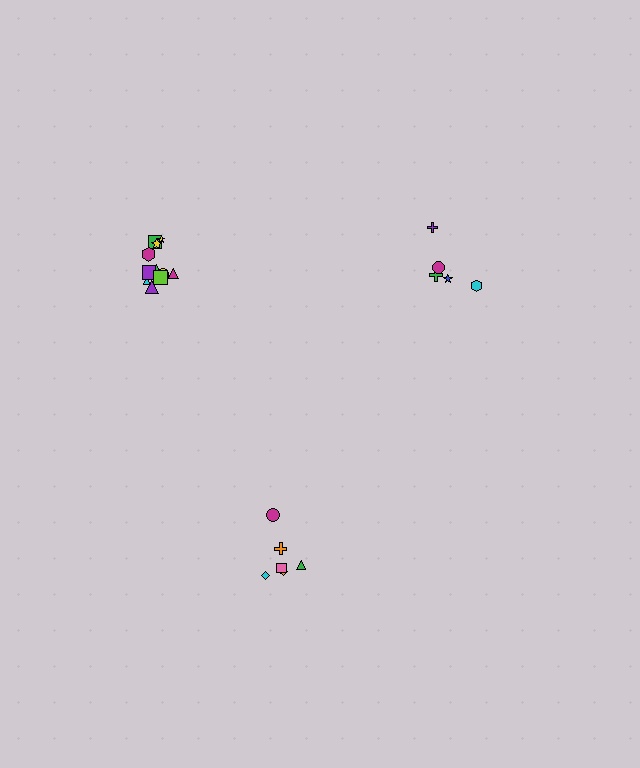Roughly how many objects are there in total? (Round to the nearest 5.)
Roughly 25 objects in total.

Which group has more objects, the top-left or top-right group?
The top-left group.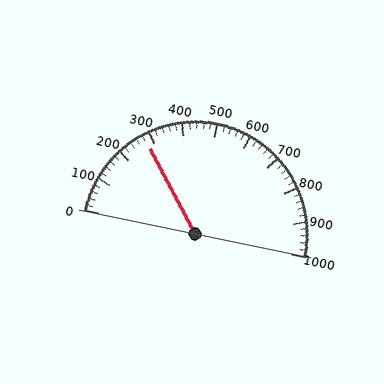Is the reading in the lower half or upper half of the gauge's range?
The reading is in the lower half of the range (0 to 1000).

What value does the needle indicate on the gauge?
The needle indicates approximately 280.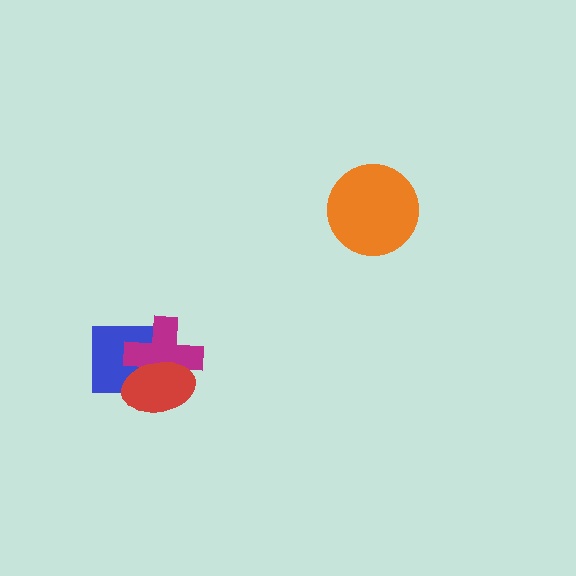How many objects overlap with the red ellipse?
2 objects overlap with the red ellipse.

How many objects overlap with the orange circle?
0 objects overlap with the orange circle.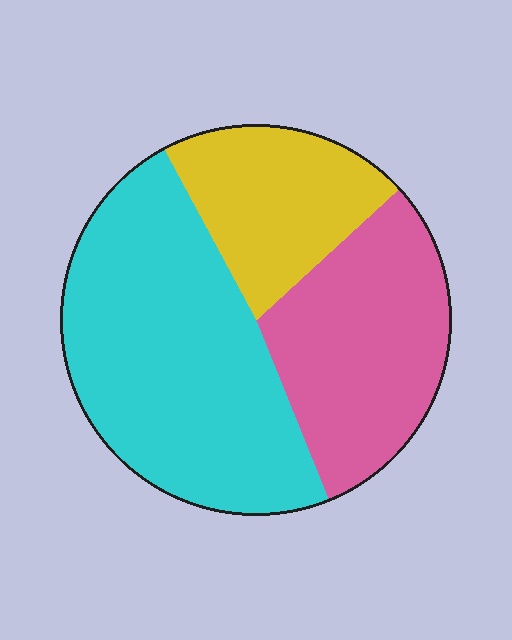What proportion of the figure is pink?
Pink covers around 30% of the figure.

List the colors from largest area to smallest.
From largest to smallest: cyan, pink, yellow.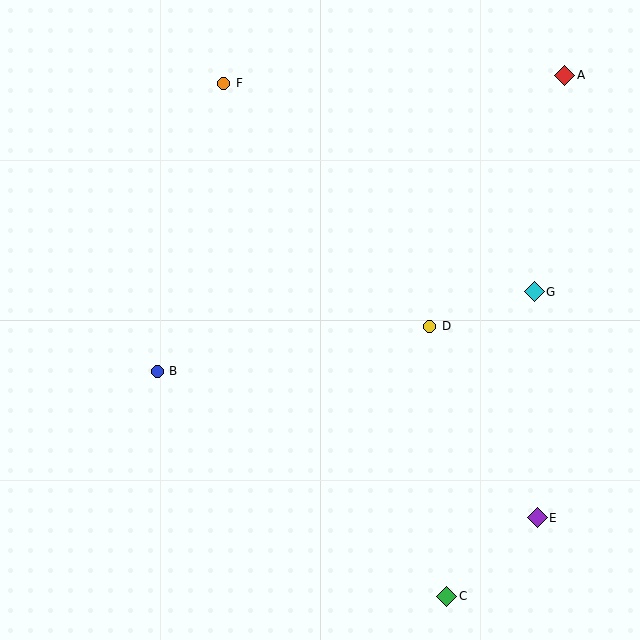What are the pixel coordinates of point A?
Point A is at (565, 75).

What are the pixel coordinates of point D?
Point D is at (430, 326).